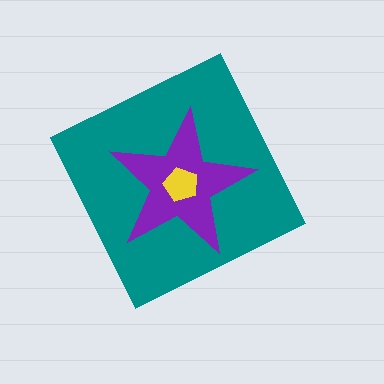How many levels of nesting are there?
3.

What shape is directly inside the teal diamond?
The purple star.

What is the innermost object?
The yellow pentagon.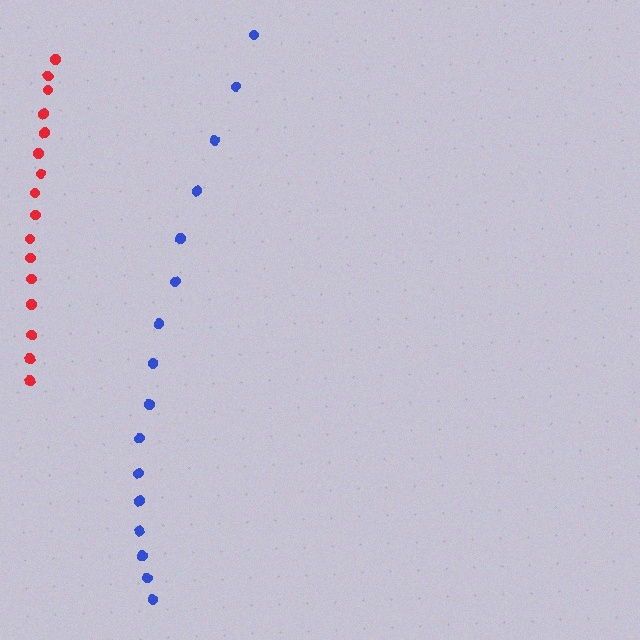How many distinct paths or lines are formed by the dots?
There are 2 distinct paths.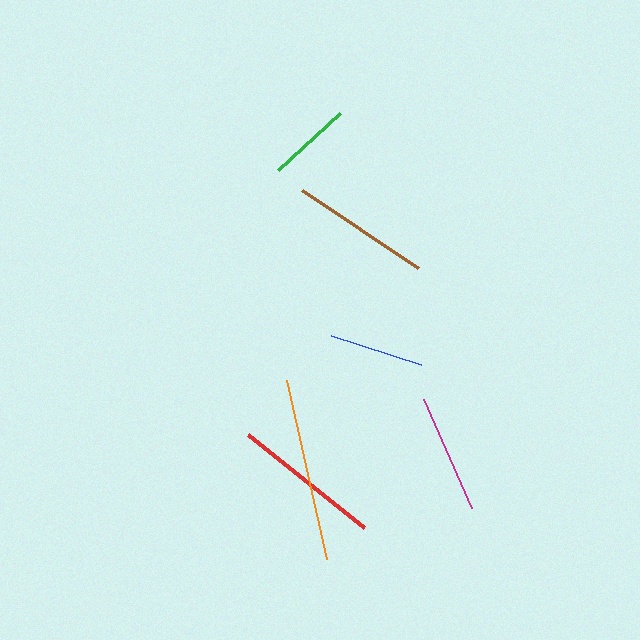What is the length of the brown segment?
The brown segment is approximately 139 pixels long.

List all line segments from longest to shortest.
From longest to shortest: orange, red, brown, magenta, blue, green.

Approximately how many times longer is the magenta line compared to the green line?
The magenta line is approximately 1.4 times the length of the green line.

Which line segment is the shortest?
The green line is the shortest at approximately 84 pixels.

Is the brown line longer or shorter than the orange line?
The orange line is longer than the brown line.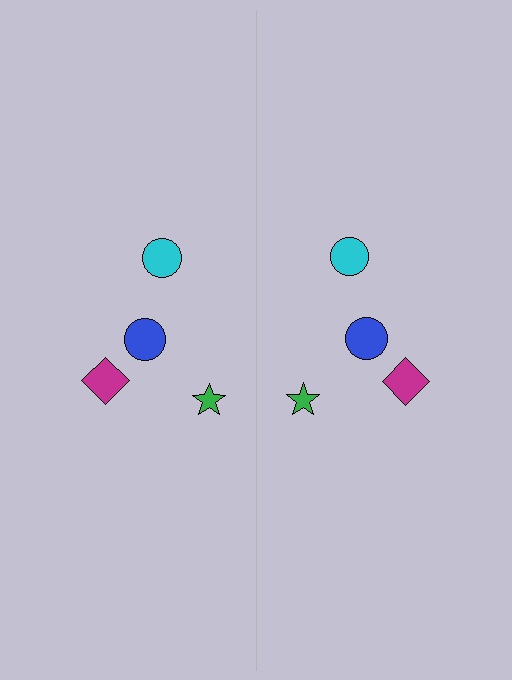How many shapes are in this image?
There are 8 shapes in this image.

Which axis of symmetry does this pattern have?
The pattern has a vertical axis of symmetry running through the center of the image.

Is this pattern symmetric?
Yes, this pattern has bilateral (reflection) symmetry.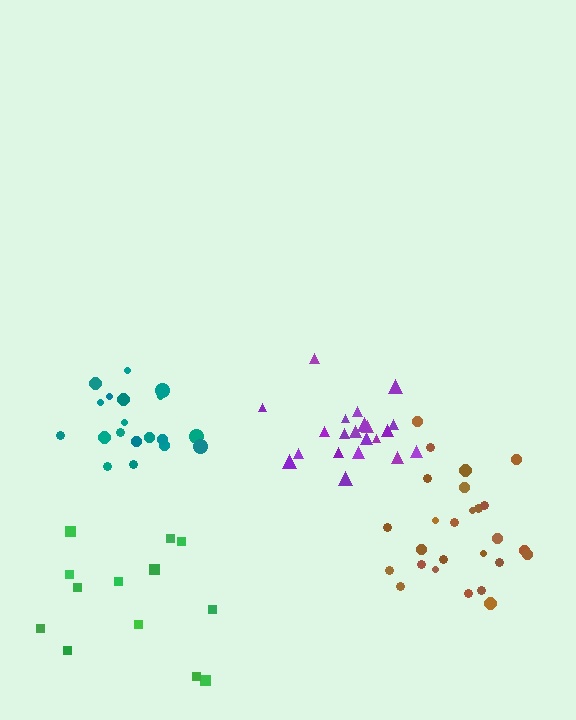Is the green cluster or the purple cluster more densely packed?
Purple.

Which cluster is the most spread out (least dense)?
Green.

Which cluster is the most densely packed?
Teal.